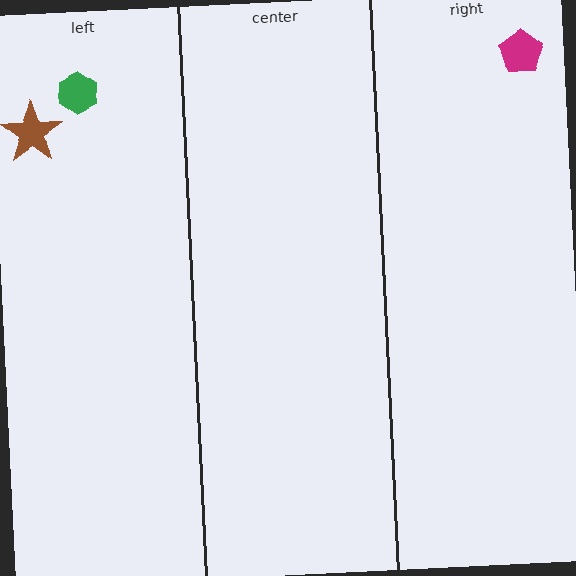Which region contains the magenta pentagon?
The right region.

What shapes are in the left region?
The green hexagon, the brown star.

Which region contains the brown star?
The left region.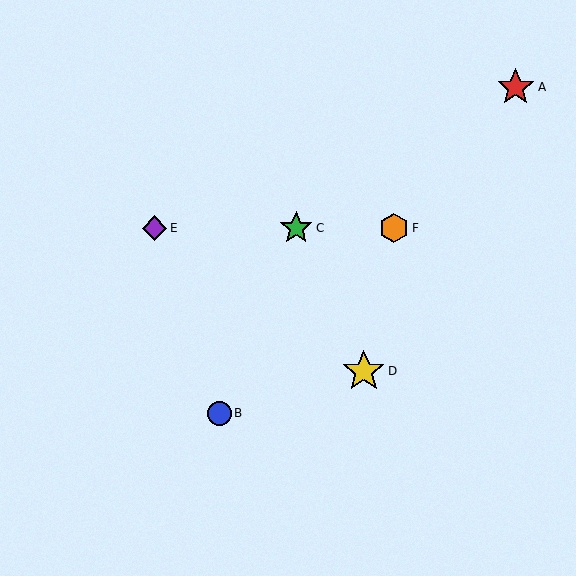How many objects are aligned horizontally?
3 objects (C, E, F) are aligned horizontally.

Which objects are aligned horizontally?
Objects C, E, F are aligned horizontally.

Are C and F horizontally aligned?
Yes, both are at y≈228.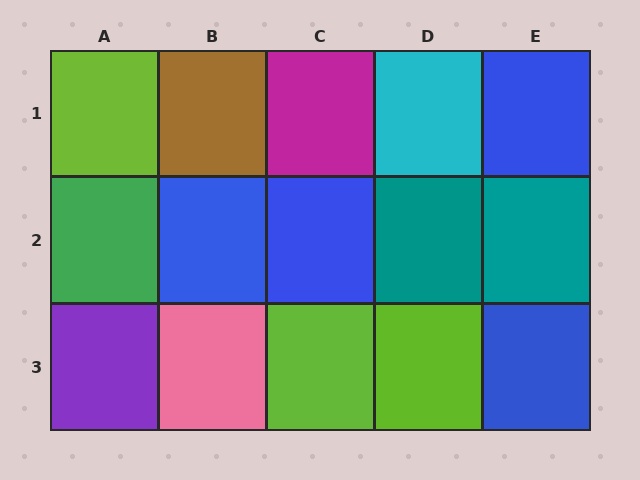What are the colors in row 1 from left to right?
Lime, brown, magenta, cyan, blue.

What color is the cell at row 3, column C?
Lime.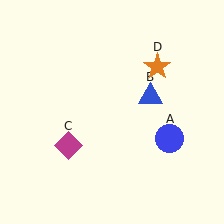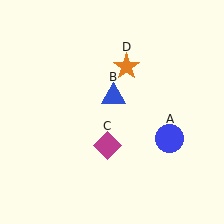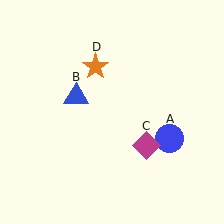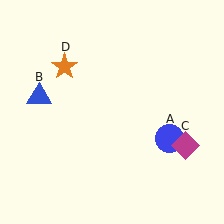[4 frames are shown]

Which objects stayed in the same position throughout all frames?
Blue circle (object A) remained stationary.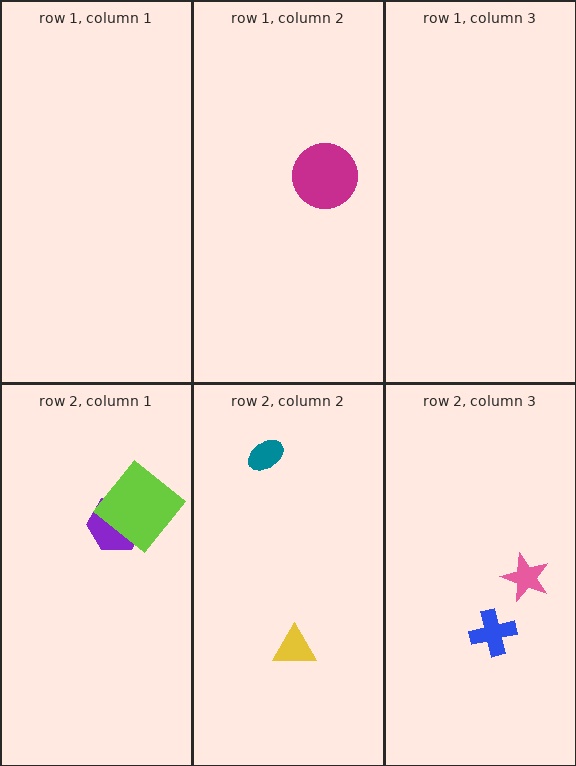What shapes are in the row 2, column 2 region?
The yellow triangle, the teal ellipse.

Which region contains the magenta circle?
The row 1, column 2 region.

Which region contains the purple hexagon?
The row 2, column 1 region.